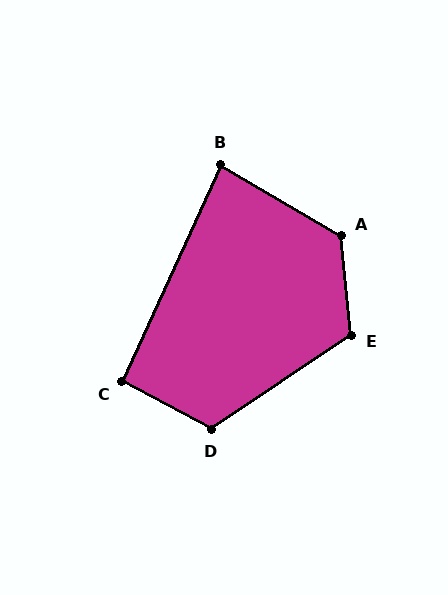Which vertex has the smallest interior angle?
B, at approximately 84 degrees.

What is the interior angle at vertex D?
Approximately 118 degrees (obtuse).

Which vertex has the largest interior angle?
A, at approximately 126 degrees.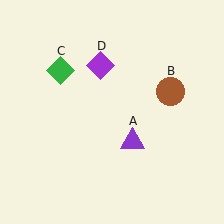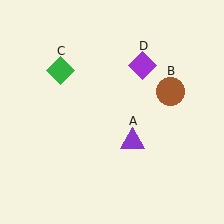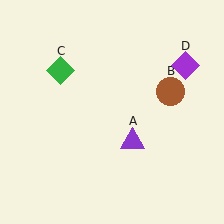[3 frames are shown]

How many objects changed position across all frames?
1 object changed position: purple diamond (object D).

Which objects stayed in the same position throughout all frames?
Purple triangle (object A) and brown circle (object B) and green diamond (object C) remained stationary.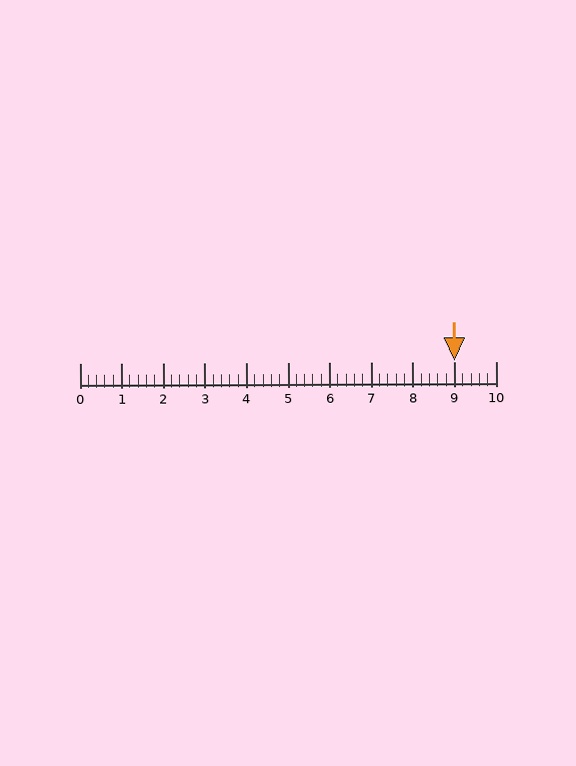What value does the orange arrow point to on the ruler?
The orange arrow points to approximately 9.0.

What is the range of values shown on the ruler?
The ruler shows values from 0 to 10.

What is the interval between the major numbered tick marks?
The major tick marks are spaced 1 units apart.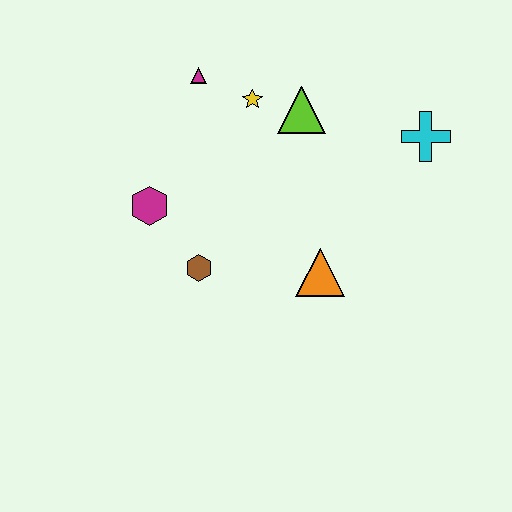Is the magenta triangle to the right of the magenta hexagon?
Yes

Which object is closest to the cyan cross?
The lime triangle is closest to the cyan cross.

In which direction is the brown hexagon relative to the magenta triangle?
The brown hexagon is below the magenta triangle.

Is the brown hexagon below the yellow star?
Yes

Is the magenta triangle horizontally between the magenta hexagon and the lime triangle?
Yes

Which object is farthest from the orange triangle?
The magenta triangle is farthest from the orange triangle.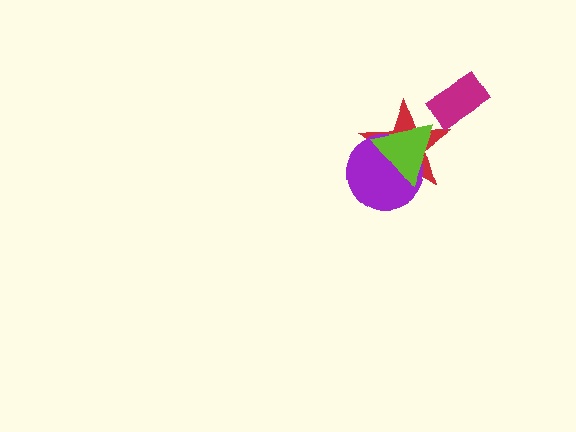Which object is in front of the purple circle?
The lime triangle is in front of the purple circle.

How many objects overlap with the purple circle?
2 objects overlap with the purple circle.